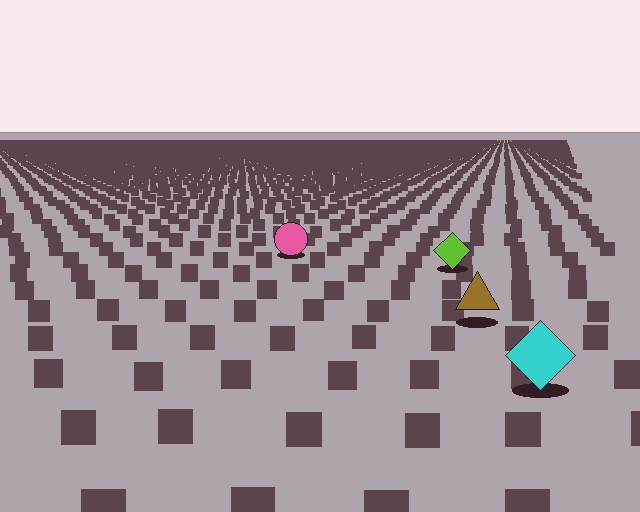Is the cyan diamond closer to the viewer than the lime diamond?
Yes. The cyan diamond is closer — you can tell from the texture gradient: the ground texture is coarser near it.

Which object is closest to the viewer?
The cyan diamond is closest. The texture marks near it are larger and more spread out.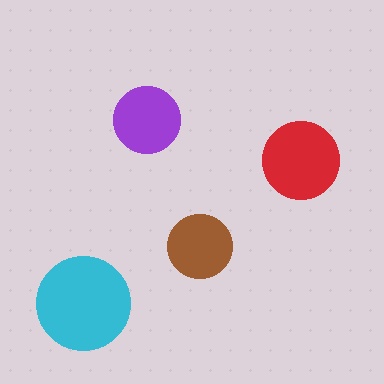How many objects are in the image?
There are 4 objects in the image.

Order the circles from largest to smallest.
the cyan one, the red one, the purple one, the brown one.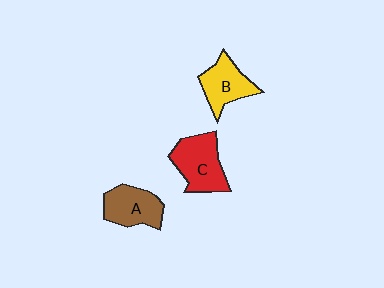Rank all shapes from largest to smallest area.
From largest to smallest: C (red), A (brown), B (yellow).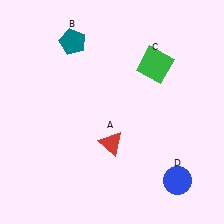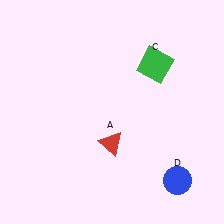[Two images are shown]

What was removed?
The teal pentagon (B) was removed in Image 2.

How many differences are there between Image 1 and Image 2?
There is 1 difference between the two images.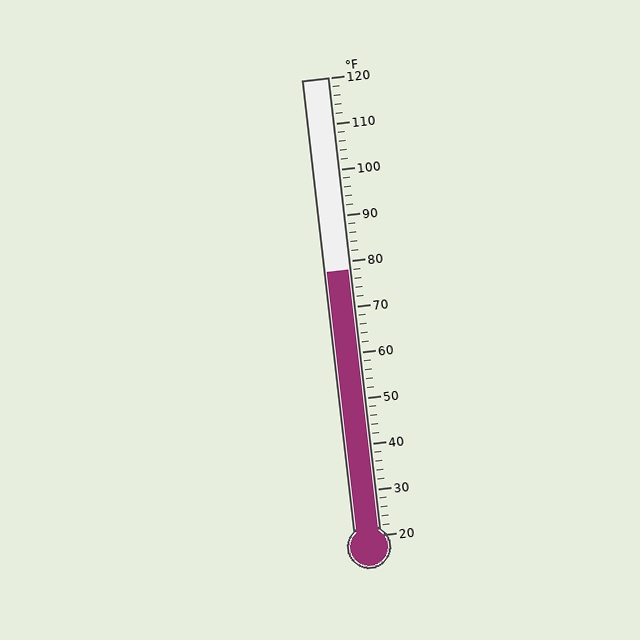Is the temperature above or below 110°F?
The temperature is below 110°F.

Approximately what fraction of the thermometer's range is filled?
The thermometer is filled to approximately 60% of its range.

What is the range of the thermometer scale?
The thermometer scale ranges from 20°F to 120°F.